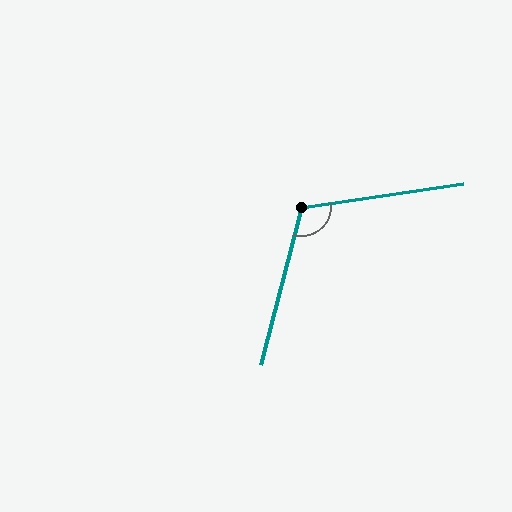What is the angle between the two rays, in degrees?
Approximately 113 degrees.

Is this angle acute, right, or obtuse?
It is obtuse.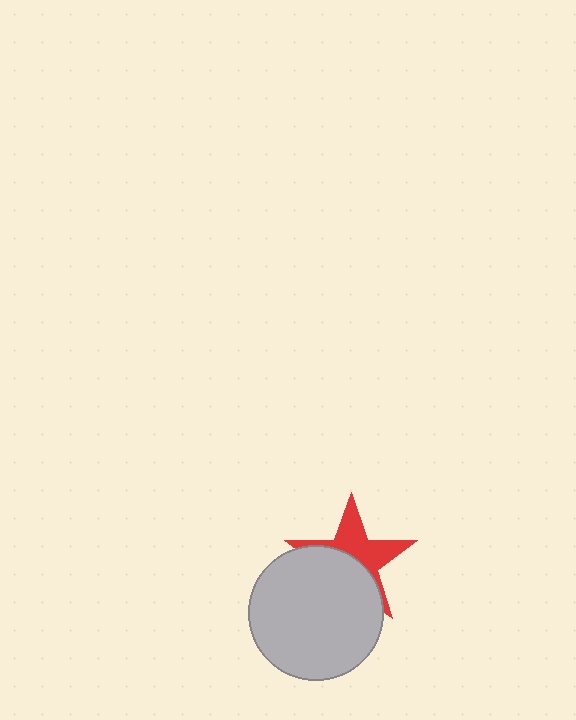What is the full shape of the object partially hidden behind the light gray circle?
The partially hidden object is a red star.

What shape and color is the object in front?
The object in front is a light gray circle.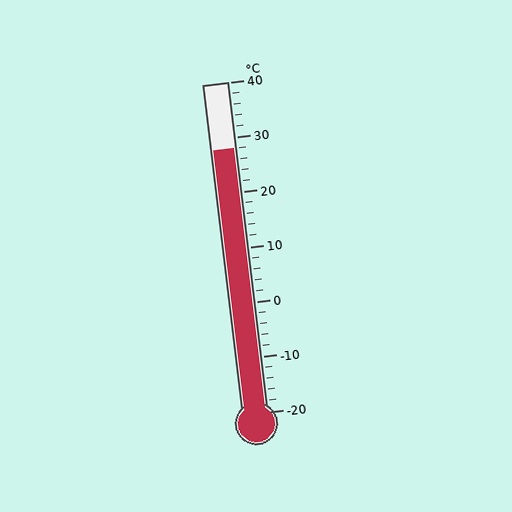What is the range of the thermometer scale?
The thermometer scale ranges from -20°C to 40°C.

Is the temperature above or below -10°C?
The temperature is above -10°C.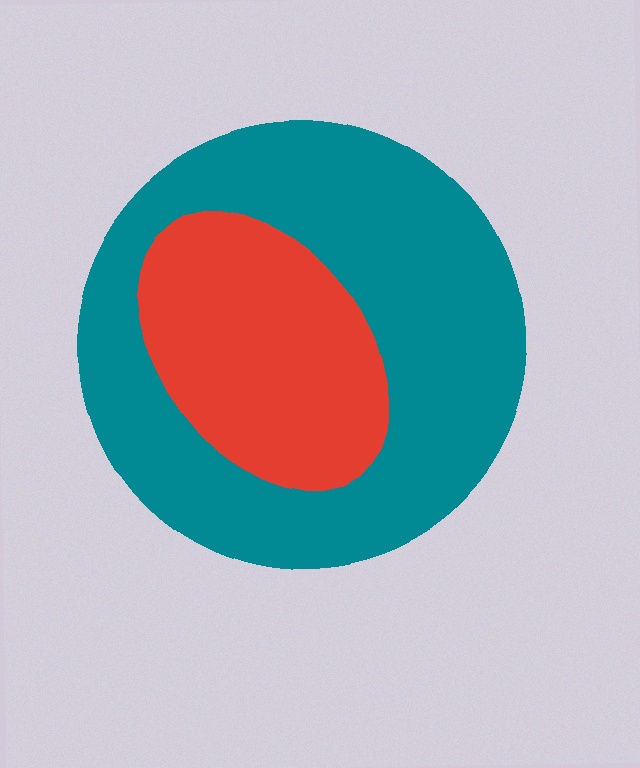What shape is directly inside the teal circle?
The red ellipse.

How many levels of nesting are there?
2.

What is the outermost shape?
The teal circle.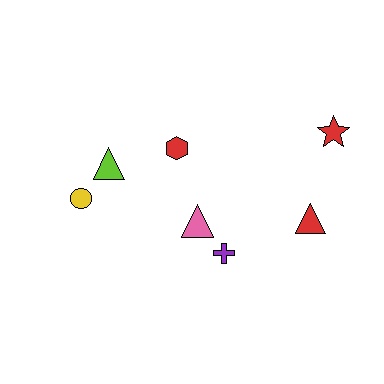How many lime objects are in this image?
There is 1 lime object.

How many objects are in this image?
There are 7 objects.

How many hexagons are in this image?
There is 1 hexagon.